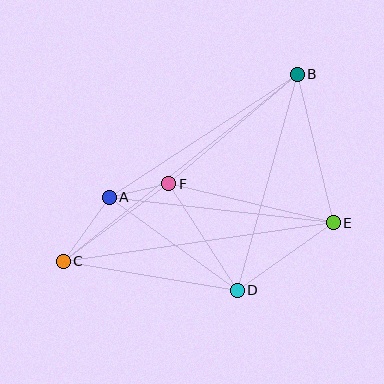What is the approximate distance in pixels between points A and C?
The distance between A and C is approximately 79 pixels.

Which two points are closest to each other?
Points A and F are closest to each other.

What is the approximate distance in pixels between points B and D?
The distance between B and D is approximately 224 pixels.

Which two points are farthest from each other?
Points B and C are farthest from each other.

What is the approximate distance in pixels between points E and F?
The distance between E and F is approximately 169 pixels.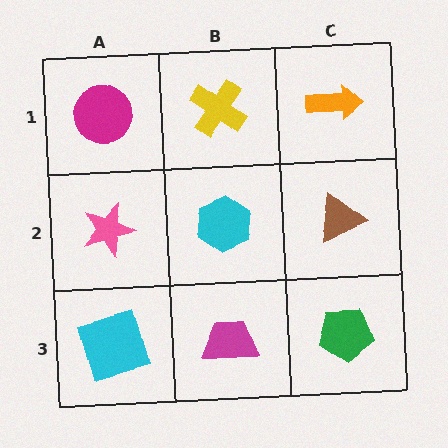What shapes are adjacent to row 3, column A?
A pink star (row 2, column A), a magenta trapezoid (row 3, column B).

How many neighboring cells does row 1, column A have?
2.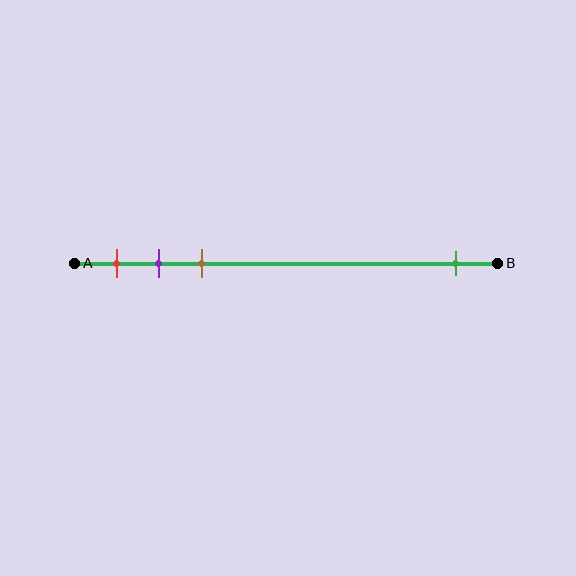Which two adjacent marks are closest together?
The purple and brown marks are the closest adjacent pair.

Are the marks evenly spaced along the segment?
No, the marks are not evenly spaced.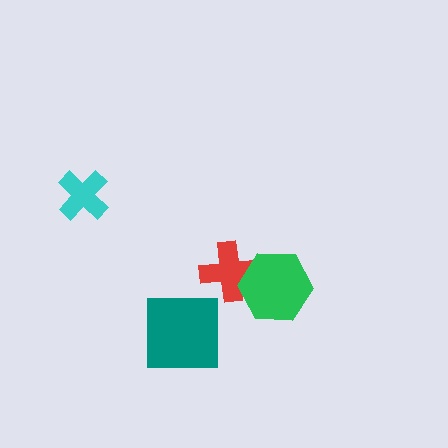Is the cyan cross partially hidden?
No, no other shape covers it.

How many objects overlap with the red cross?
1 object overlaps with the red cross.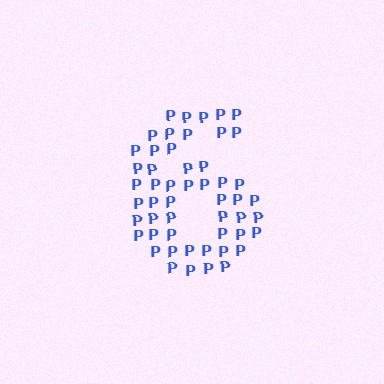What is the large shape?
The large shape is the digit 6.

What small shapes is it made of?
It is made of small letter P's.